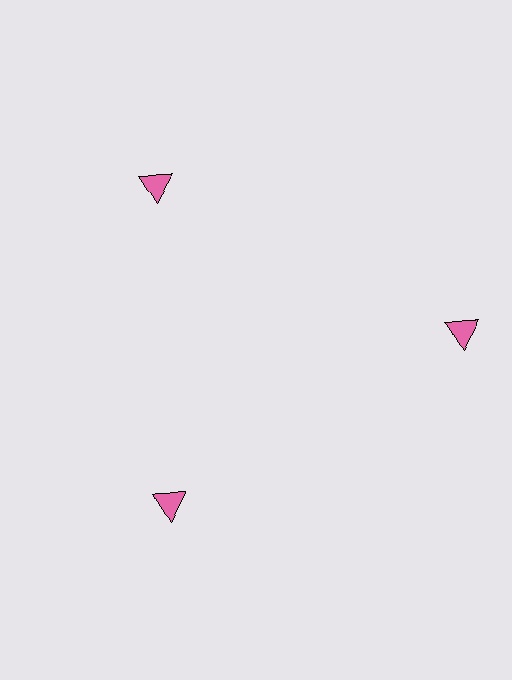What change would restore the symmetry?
The symmetry would be restored by moving it inward, back onto the ring so that all 3 triangles sit at equal angles and equal distance from the center.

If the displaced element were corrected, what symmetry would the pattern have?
It would have 3-fold rotational symmetry — the pattern would map onto itself every 120 degrees.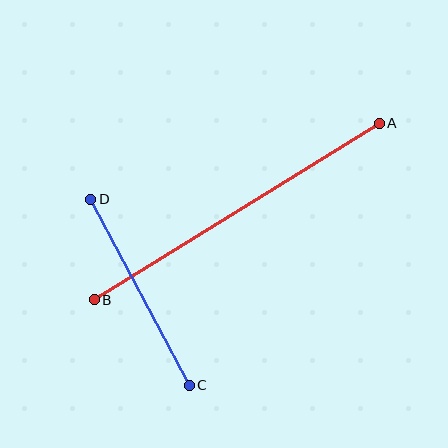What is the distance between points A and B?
The distance is approximately 335 pixels.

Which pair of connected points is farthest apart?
Points A and B are farthest apart.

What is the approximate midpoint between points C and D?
The midpoint is at approximately (140, 292) pixels.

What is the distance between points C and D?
The distance is approximately 210 pixels.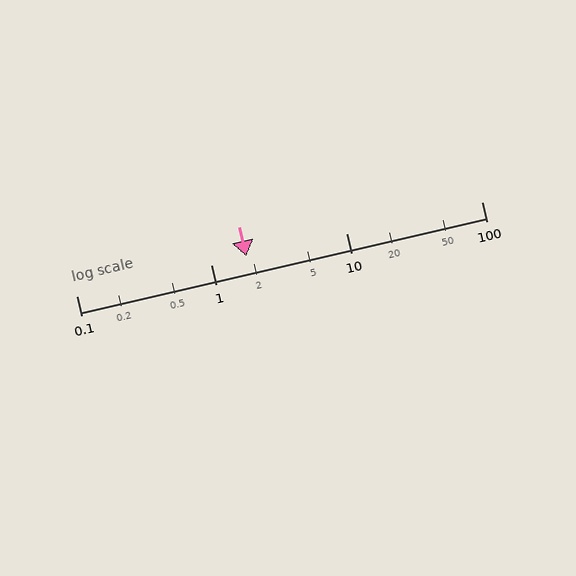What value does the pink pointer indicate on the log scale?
The pointer indicates approximately 1.8.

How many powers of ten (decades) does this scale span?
The scale spans 3 decades, from 0.1 to 100.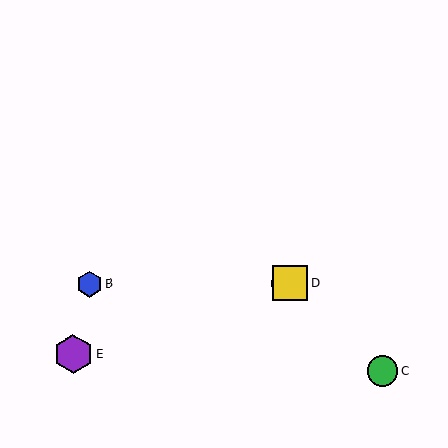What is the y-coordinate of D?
Object D is at y≈283.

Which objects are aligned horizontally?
Objects A, B, D are aligned horizontally.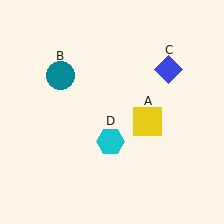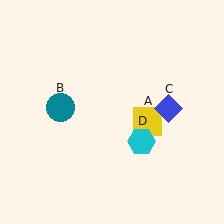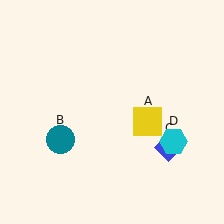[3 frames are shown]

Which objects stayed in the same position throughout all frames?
Yellow square (object A) remained stationary.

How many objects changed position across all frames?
3 objects changed position: teal circle (object B), blue diamond (object C), cyan hexagon (object D).